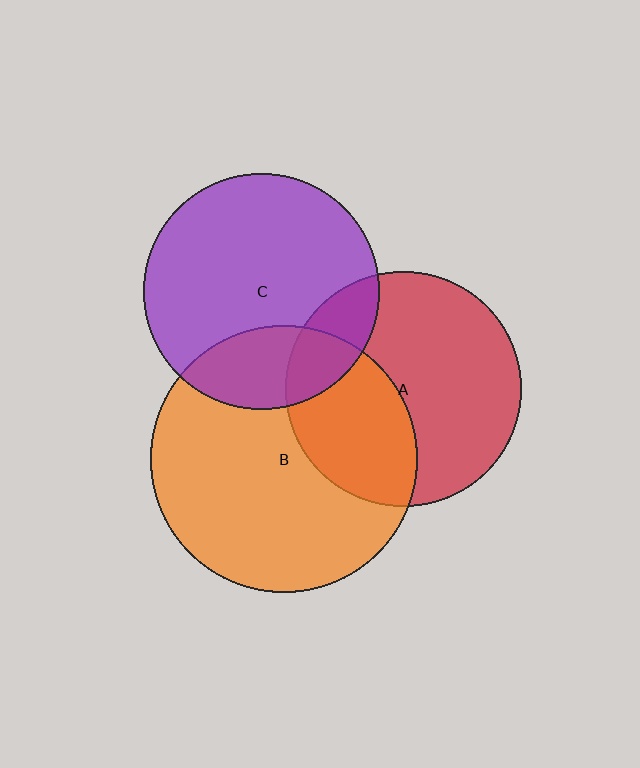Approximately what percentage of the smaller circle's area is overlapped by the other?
Approximately 15%.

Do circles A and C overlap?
Yes.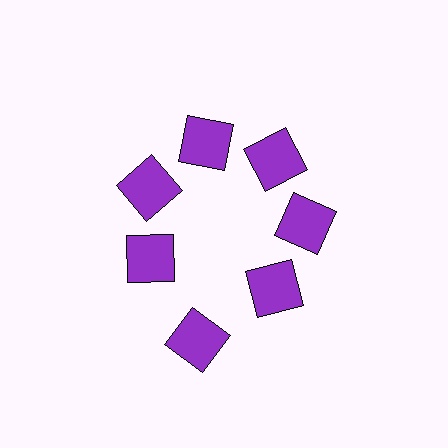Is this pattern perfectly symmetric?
No. The 7 purple squares are arranged in a ring, but one element near the 6 o'clock position is pushed outward from the center, breaking the 7-fold rotational symmetry.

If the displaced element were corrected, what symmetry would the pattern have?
It would have 7-fold rotational symmetry — the pattern would map onto itself every 51 degrees.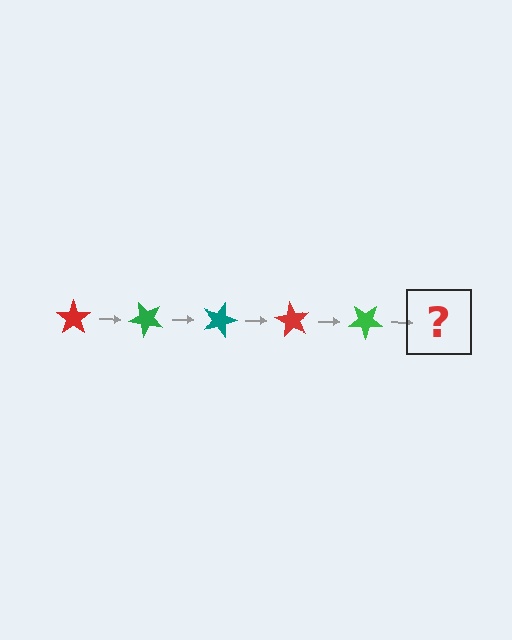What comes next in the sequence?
The next element should be a teal star, rotated 225 degrees from the start.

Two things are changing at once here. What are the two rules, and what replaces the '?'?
The two rules are that it rotates 45 degrees each step and the color cycles through red, green, and teal. The '?' should be a teal star, rotated 225 degrees from the start.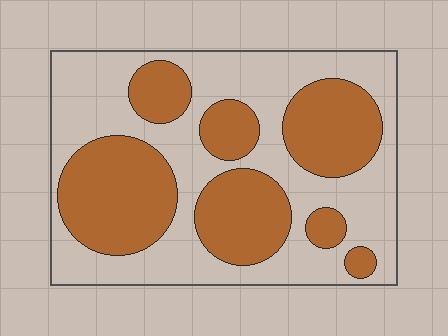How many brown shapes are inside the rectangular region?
7.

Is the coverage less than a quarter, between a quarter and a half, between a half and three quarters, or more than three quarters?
Between a quarter and a half.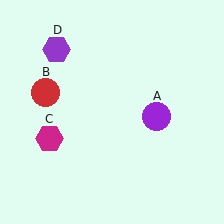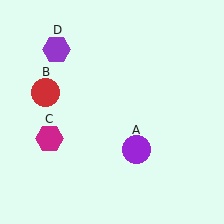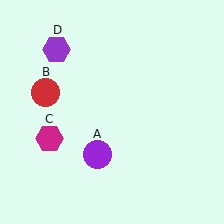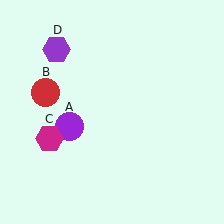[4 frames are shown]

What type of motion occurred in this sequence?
The purple circle (object A) rotated clockwise around the center of the scene.